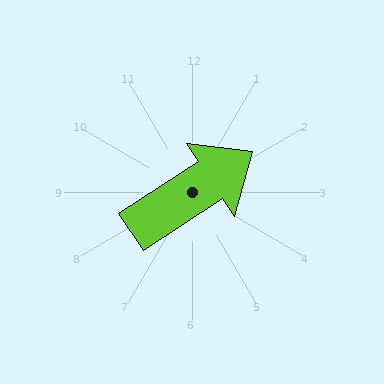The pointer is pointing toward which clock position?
Roughly 2 o'clock.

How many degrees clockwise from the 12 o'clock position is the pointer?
Approximately 57 degrees.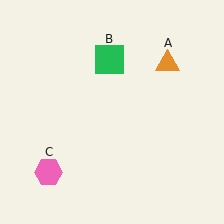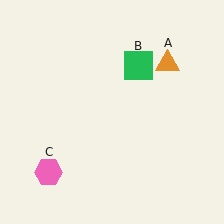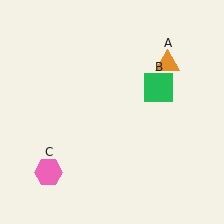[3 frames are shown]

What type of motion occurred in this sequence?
The green square (object B) rotated clockwise around the center of the scene.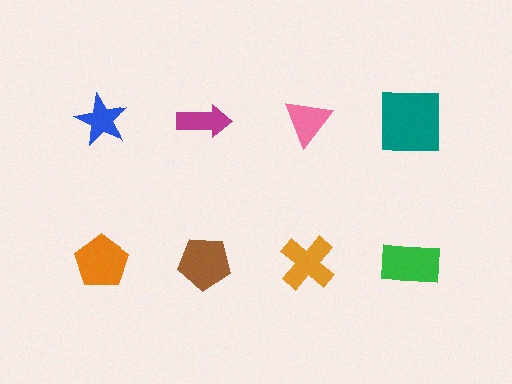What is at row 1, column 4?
A teal square.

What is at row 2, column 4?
A green rectangle.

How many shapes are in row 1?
4 shapes.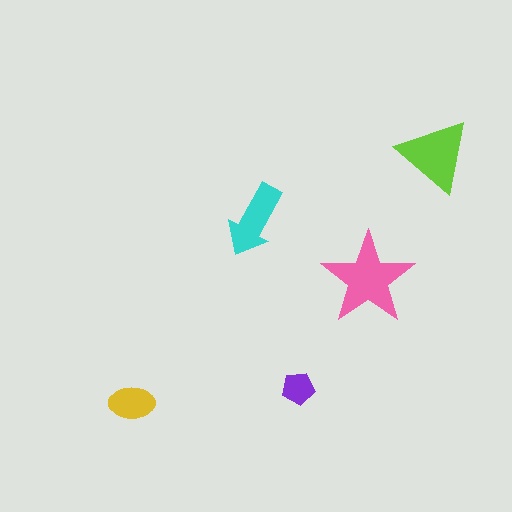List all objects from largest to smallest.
The pink star, the lime triangle, the cyan arrow, the yellow ellipse, the purple pentagon.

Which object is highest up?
The lime triangle is topmost.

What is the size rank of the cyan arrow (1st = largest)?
3rd.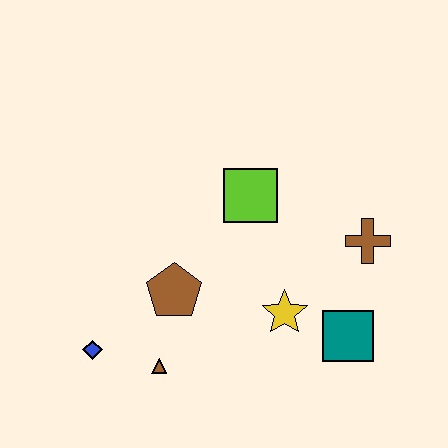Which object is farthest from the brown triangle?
The brown cross is farthest from the brown triangle.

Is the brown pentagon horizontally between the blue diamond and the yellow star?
Yes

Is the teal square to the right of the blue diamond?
Yes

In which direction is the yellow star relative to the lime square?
The yellow star is below the lime square.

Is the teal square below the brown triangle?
No